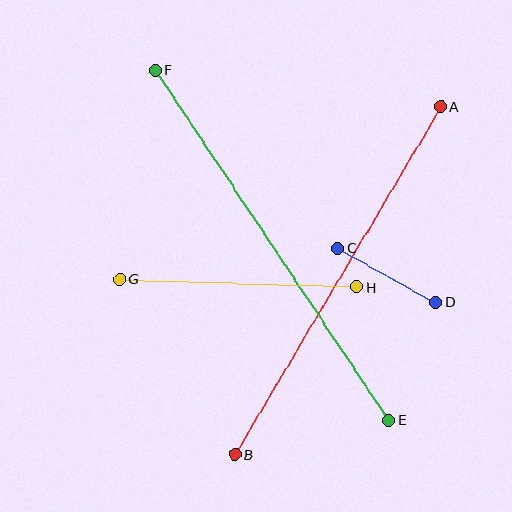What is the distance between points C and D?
The distance is approximately 112 pixels.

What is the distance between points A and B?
The distance is approximately 403 pixels.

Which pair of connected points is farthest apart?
Points E and F are farthest apart.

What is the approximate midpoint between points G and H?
The midpoint is at approximately (238, 283) pixels.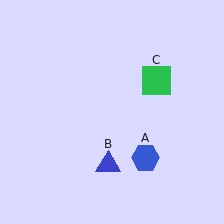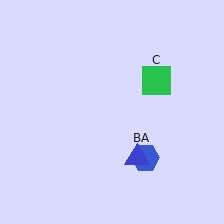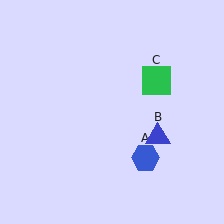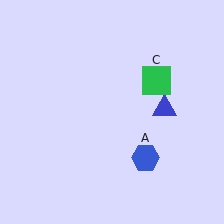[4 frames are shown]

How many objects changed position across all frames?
1 object changed position: blue triangle (object B).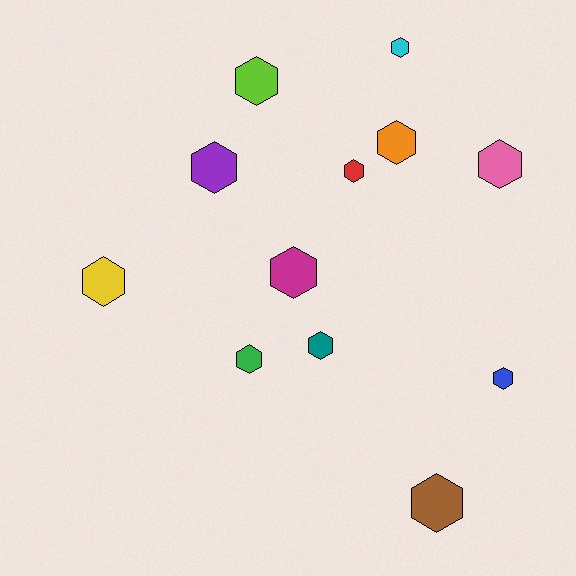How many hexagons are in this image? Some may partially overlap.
There are 12 hexagons.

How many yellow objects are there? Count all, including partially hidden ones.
There is 1 yellow object.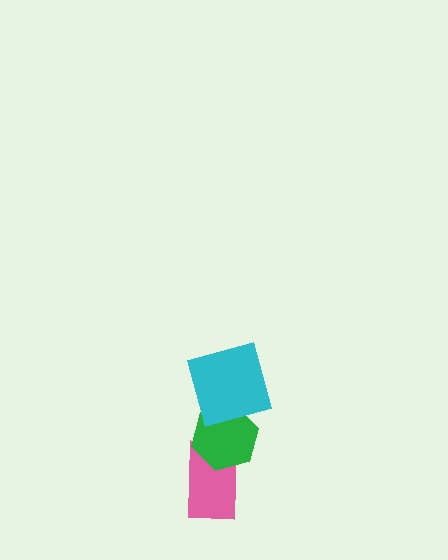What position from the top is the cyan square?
The cyan square is 1st from the top.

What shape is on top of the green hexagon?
The cyan square is on top of the green hexagon.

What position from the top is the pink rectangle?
The pink rectangle is 3rd from the top.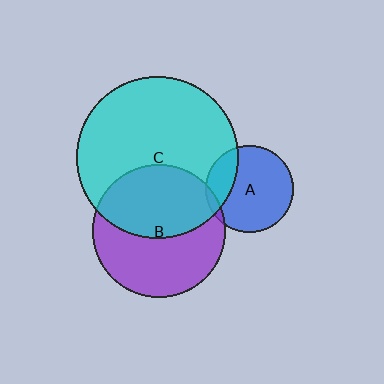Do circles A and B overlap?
Yes.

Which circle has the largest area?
Circle C (cyan).